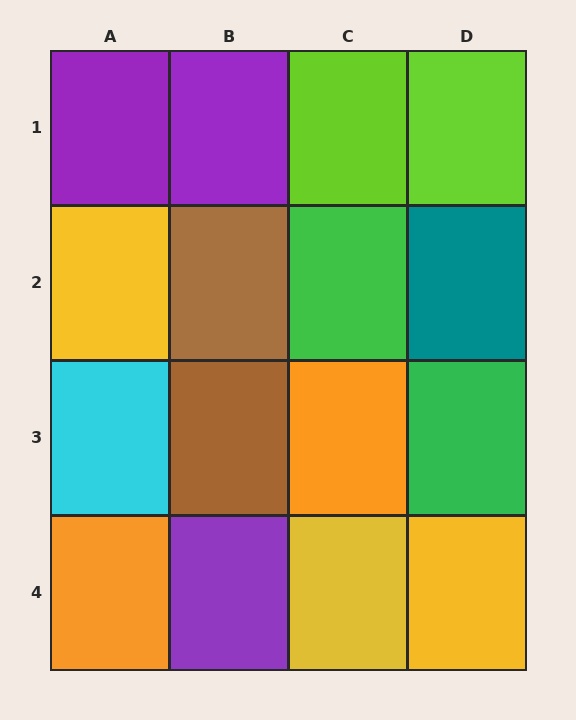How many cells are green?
2 cells are green.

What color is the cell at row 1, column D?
Lime.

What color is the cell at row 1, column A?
Purple.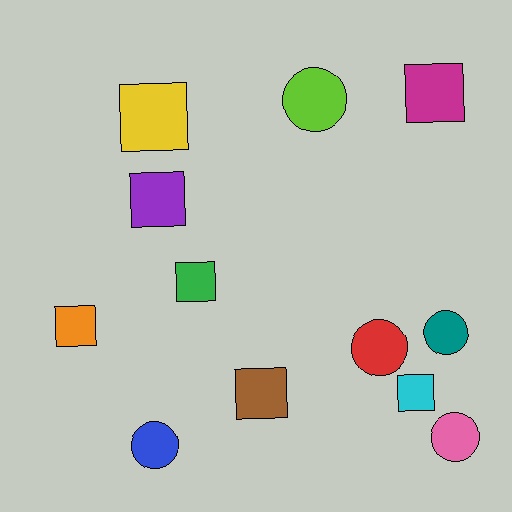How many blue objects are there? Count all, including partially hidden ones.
There is 1 blue object.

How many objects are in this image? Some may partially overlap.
There are 12 objects.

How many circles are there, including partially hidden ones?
There are 5 circles.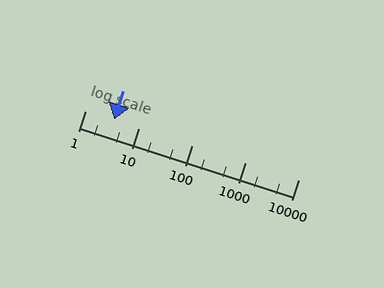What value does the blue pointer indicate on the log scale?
The pointer indicates approximately 3.5.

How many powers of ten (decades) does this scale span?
The scale spans 4 decades, from 1 to 10000.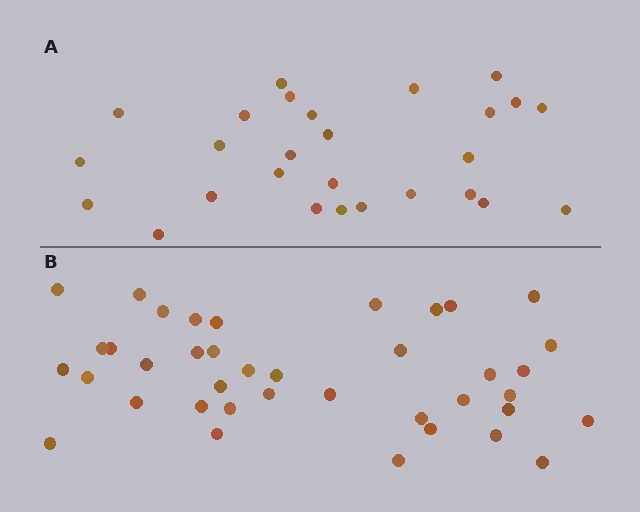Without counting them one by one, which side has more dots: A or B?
Region B (the bottom region) has more dots.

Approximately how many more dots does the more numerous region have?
Region B has roughly 12 or so more dots than region A.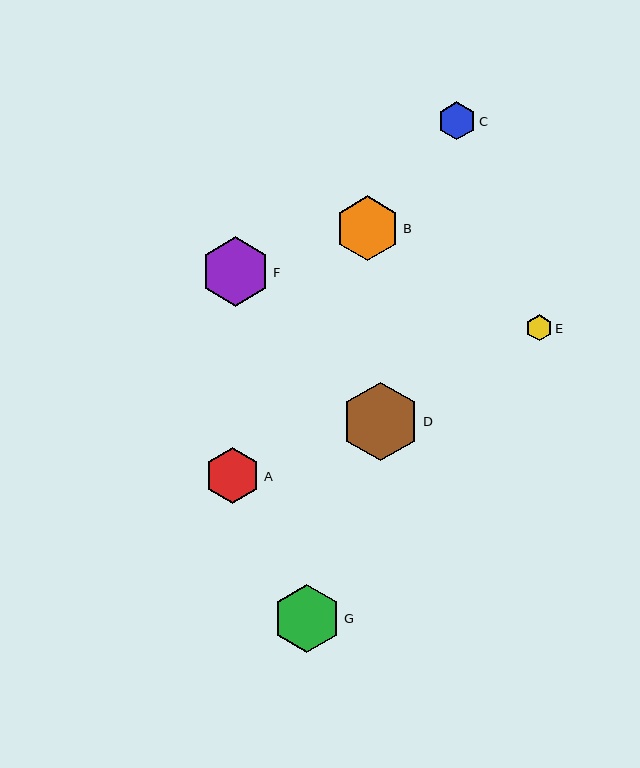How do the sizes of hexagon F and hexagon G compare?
Hexagon F and hexagon G are approximately the same size.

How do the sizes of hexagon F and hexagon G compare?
Hexagon F and hexagon G are approximately the same size.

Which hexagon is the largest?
Hexagon D is the largest with a size of approximately 78 pixels.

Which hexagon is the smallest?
Hexagon E is the smallest with a size of approximately 26 pixels.